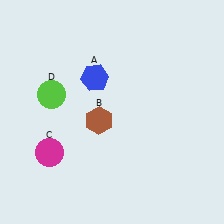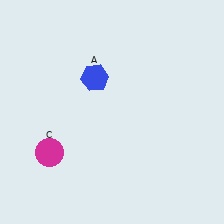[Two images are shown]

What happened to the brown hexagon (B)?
The brown hexagon (B) was removed in Image 2. It was in the bottom-left area of Image 1.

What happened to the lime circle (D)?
The lime circle (D) was removed in Image 2. It was in the top-left area of Image 1.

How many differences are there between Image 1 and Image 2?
There are 2 differences between the two images.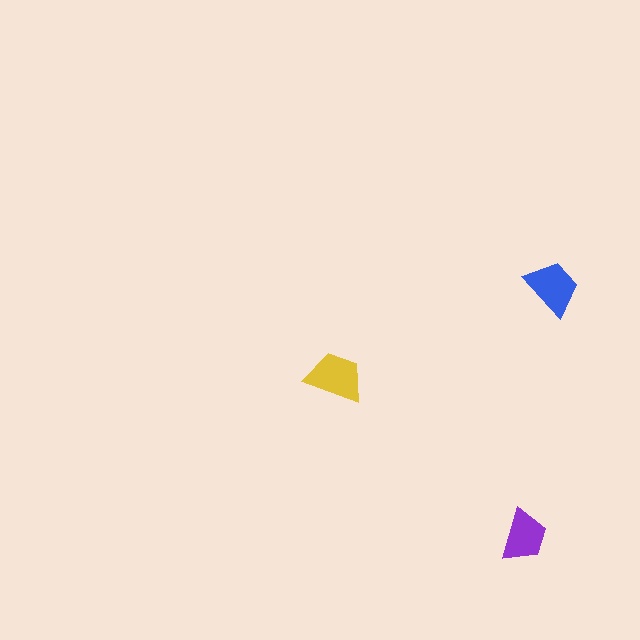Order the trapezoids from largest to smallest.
the yellow one, the blue one, the purple one.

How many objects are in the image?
There are 3 objects in the image.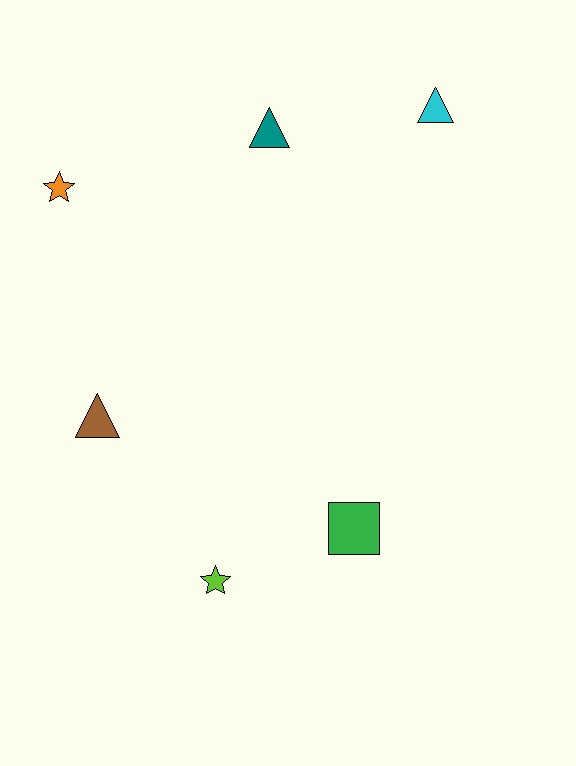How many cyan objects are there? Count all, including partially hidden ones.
There is 1 cyan object.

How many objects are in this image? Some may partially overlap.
There are 6 objects.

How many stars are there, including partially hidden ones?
There are 2 stars.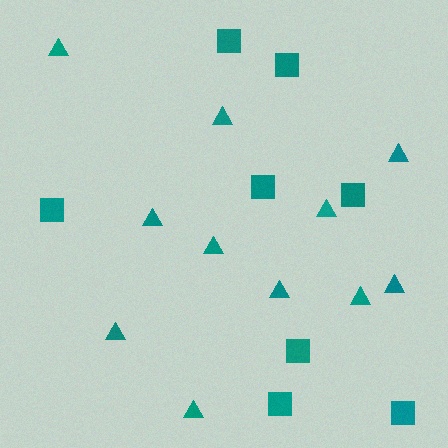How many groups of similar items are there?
There are 2 groups: one group of squares (8) and one group of triangles (11).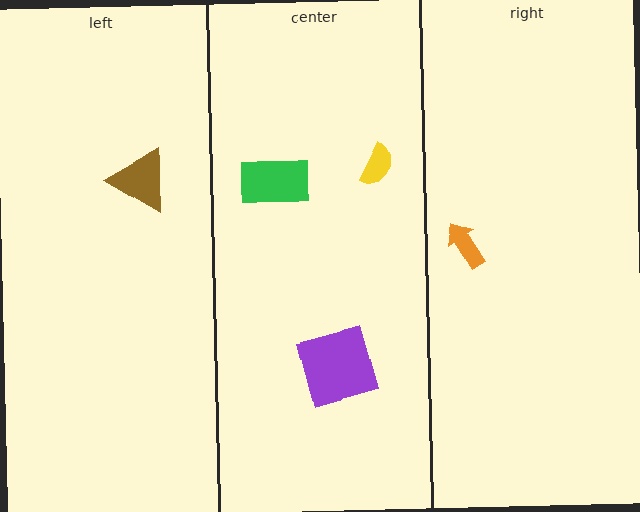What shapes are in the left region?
The brown triangle.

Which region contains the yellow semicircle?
The center region.